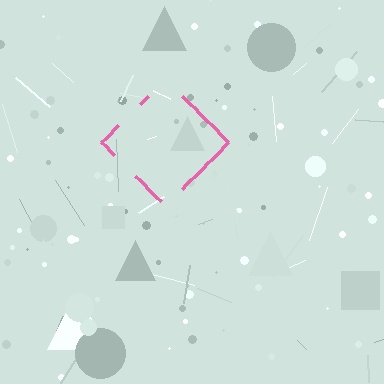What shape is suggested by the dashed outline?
The dashed outline suggests a diamond.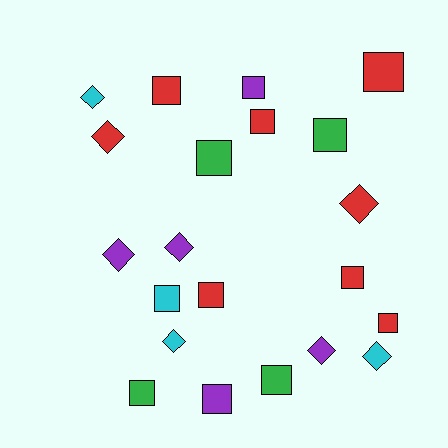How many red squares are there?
There are 6 red squares.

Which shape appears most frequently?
Square, with 13 objects.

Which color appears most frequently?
Red, with 8 objects.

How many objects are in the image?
There are 21 objects.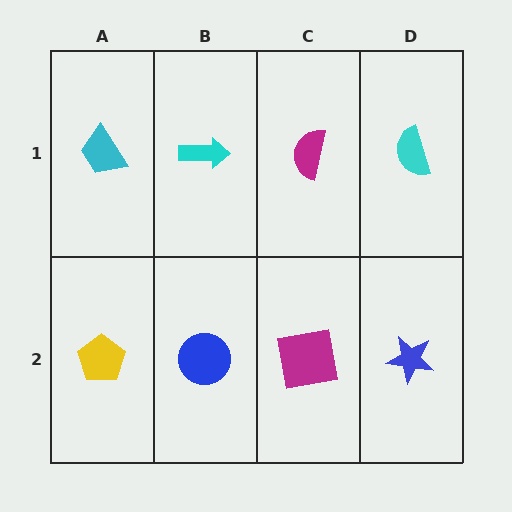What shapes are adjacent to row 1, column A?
A yellow pentagon (row 2, column A), a cyan arrow (row 1, column B).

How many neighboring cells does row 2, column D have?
2.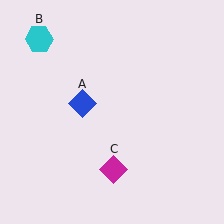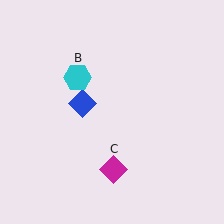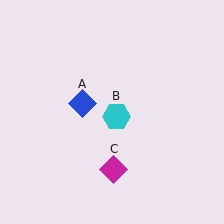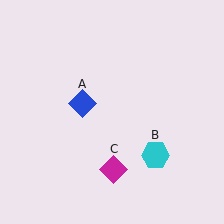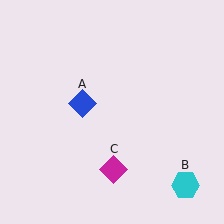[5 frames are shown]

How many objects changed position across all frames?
1 object changed position: cyan hexagon (object B).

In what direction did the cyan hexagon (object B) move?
The cyan hexagon (object B) moved down and to the right.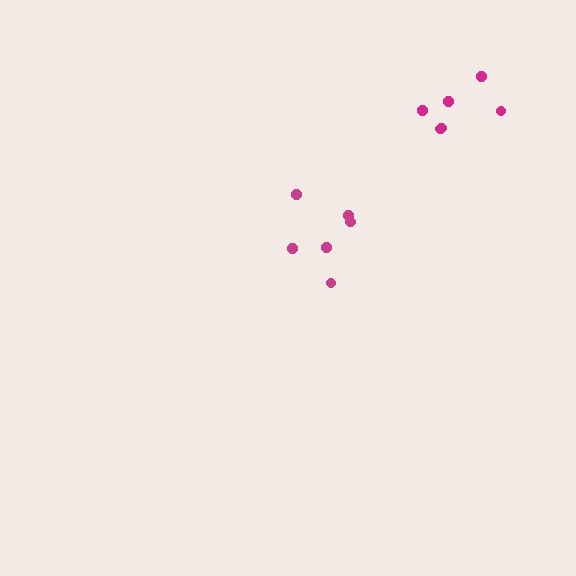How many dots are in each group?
Group 1: 6 dots, Group 2: 6 dots (12 total).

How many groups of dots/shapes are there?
There are 2 groups.